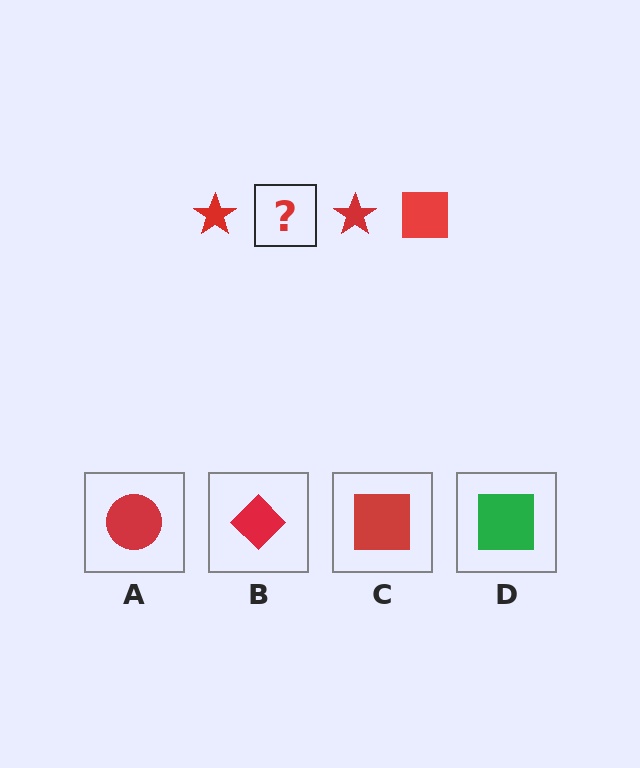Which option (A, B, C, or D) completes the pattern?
C.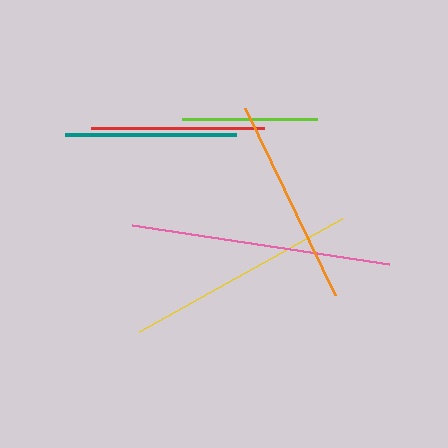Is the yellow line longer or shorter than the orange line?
The yellow line is longer than the orange line.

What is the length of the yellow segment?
The yellow segment is approximately 232 pixels long.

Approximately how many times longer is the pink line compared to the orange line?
The pink line is approximately 1.3 times the length of the orange line.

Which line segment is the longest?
The pink line is the longest at approximately 261 pixels.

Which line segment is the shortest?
The lime line is the shortest at approximately 135 pixels.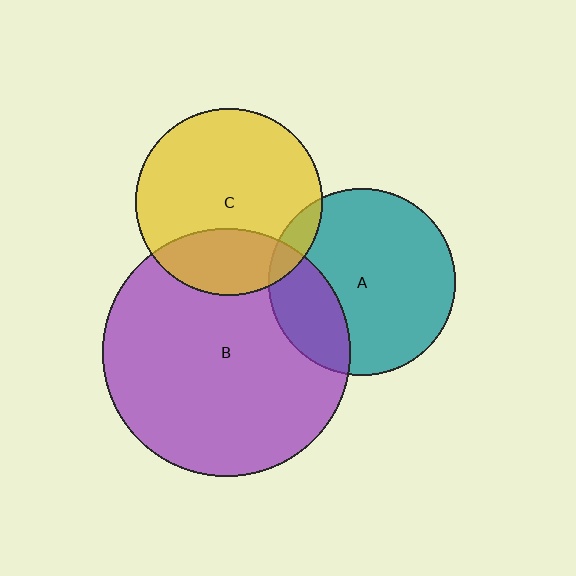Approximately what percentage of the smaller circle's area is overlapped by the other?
Approximately 25%.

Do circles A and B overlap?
Yes.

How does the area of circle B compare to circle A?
Approximately 1.8 times.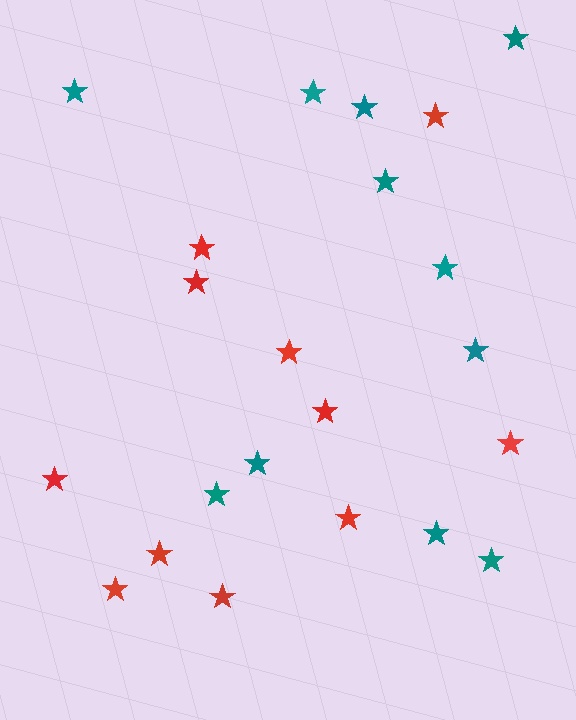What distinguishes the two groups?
There are 2 groups: one group of red stars (11) and one group of teal stars (11).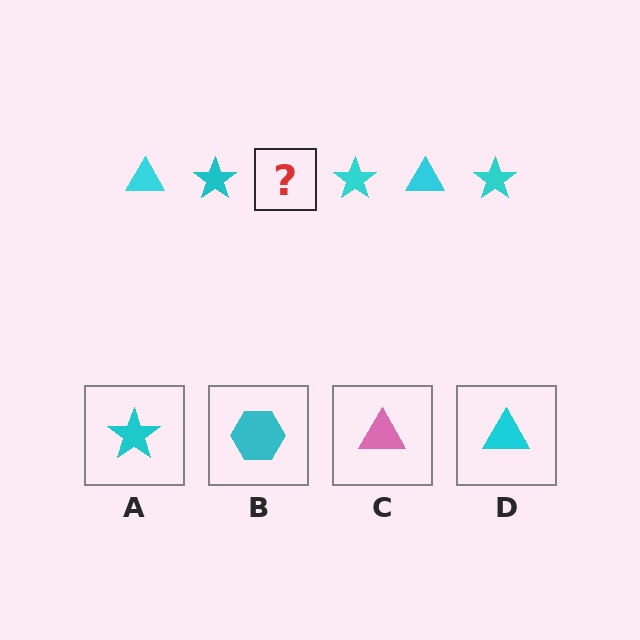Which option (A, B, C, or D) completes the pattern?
D.